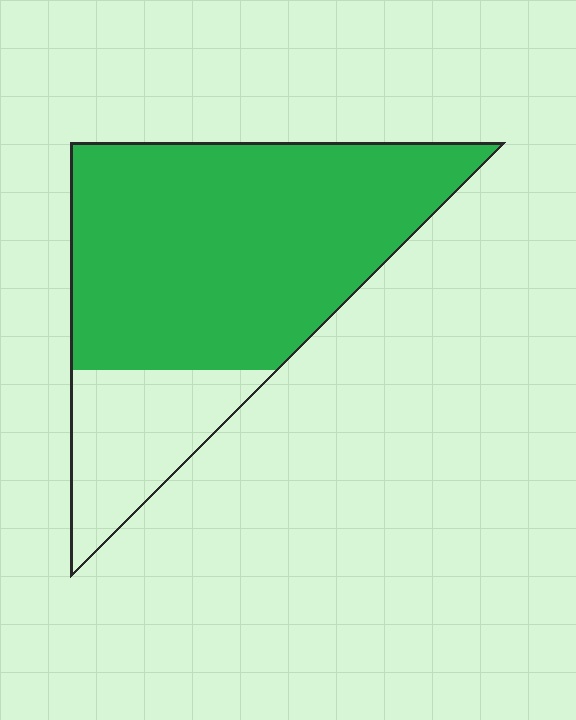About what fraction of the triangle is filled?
About three quarters (3/4).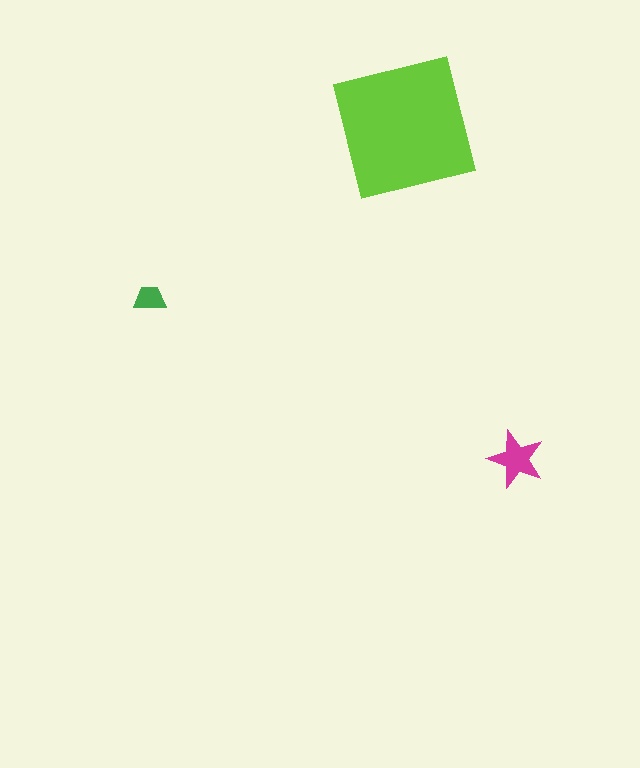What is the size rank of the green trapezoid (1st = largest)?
3rd.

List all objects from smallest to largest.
The green trapezoid, the magenta star, the lime square.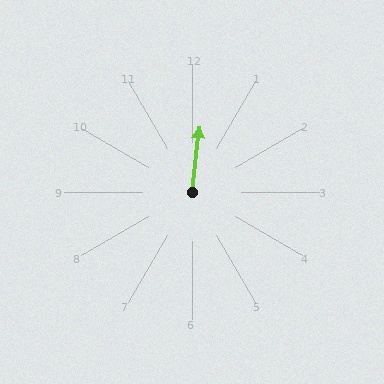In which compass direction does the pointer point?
North.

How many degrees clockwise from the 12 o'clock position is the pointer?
Approximately 7 degrees.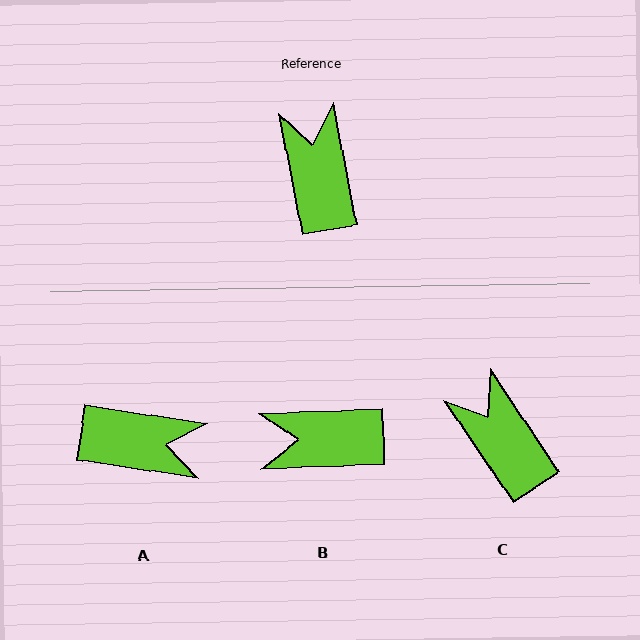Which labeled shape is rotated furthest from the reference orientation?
A, about 109 degrees away.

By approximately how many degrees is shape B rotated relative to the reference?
Approximately 82 degrees counter-clockwise.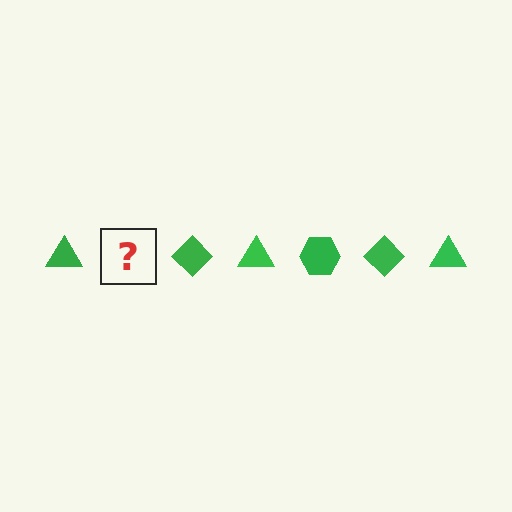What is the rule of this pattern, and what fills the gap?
The rule is that the pattern cycles through triangle, hexagon, diamond shapes in green. The gap should be filled with a green hexagon.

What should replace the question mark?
The question mark should be replaced with a green hexagon.